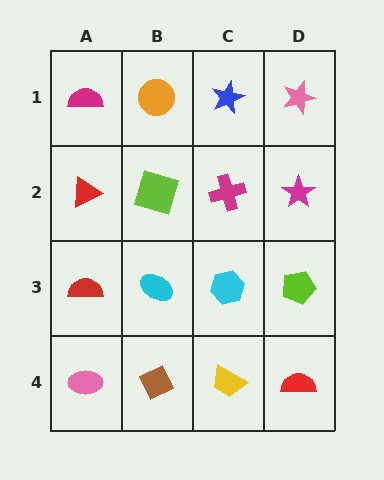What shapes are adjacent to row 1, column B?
A lime square (row 2, column B), a magenta semicircle (row 1, column A), a blue star (row 1, column C).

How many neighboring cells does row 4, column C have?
3.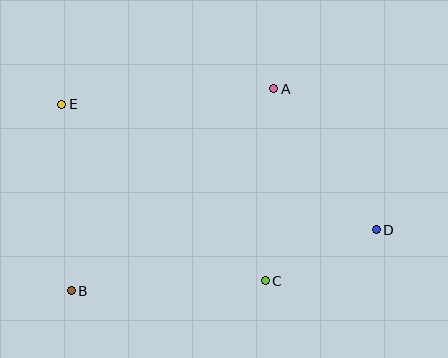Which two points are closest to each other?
Points C and D are closest to each other.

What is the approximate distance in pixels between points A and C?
The distance between A and C is approximately 193 pixels.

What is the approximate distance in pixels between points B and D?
The distance between B and D is approximately 311 pixels.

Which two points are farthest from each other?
Points D and E are farthest from each other.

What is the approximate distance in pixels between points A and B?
The distance between A and B is approximately 286 pixels.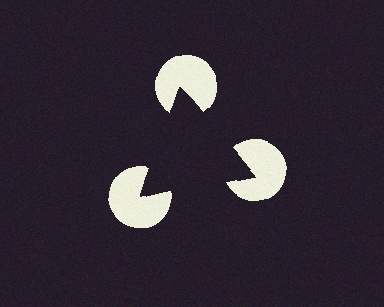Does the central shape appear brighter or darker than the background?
It typically appears slightly darker than the background, even though no actual brightness change is drawn.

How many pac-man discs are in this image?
There are 3 — one at each vertex of the illusory triangle.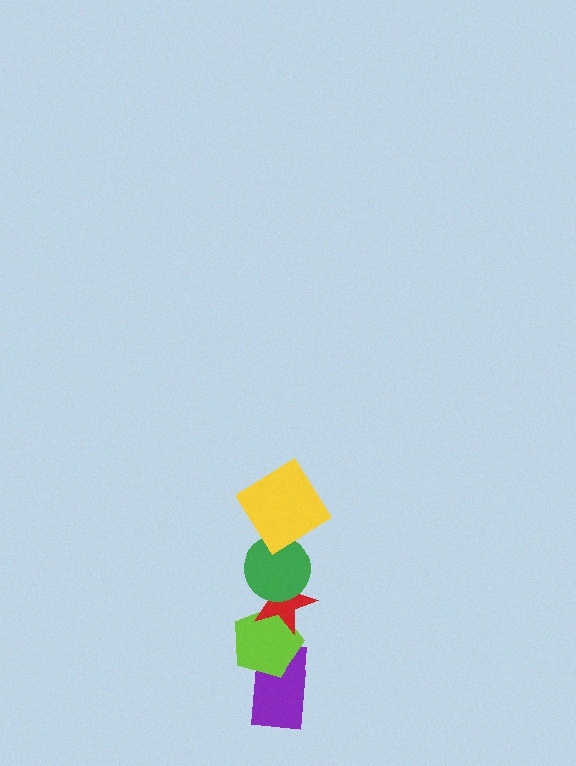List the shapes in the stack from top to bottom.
From top to bottom: the yellow diamond, the green circle, the red star, the lime pentagon, the purple rectangle.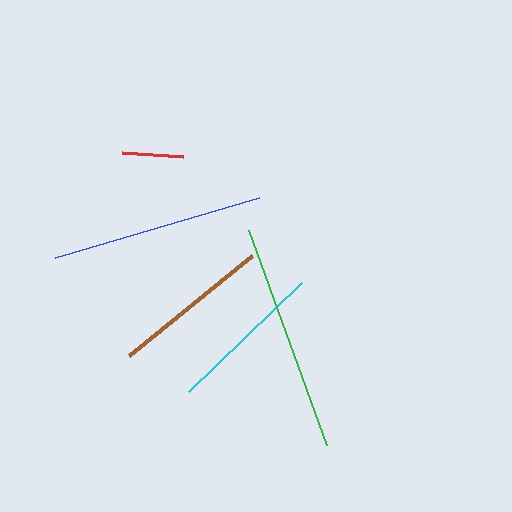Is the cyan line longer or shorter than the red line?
The cyan line is longer than the red line.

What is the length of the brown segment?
The brown segment is approximately 158 pixels long.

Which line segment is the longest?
The green line is the longest at approximately 229 pixels.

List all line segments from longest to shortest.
From longest to shortest: green, blue, brown, cyan, red.